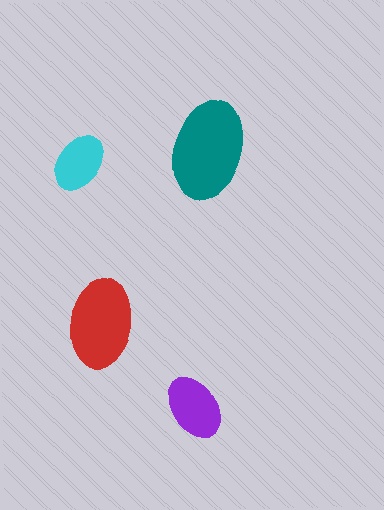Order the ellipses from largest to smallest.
the teal one, the red one, the purple one, the cyan one.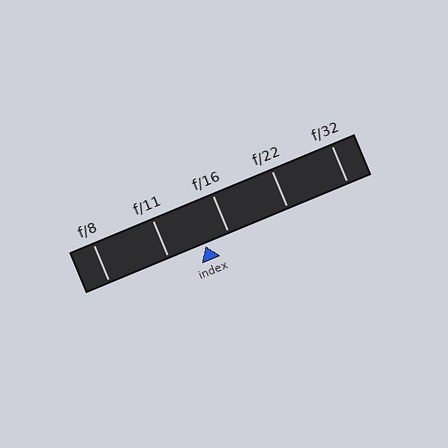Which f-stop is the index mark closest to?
The index mark is closest to f/16.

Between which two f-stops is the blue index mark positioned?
The index mark is between f/11 and f/16.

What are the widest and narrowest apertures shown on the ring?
The widest aperture shown is f/8 and the narrowest is f/32.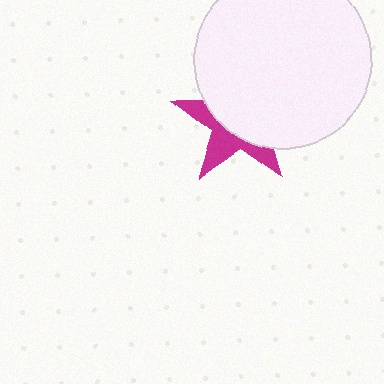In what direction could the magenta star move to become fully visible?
The magenta star could move toward the lower-left. That would shift it out from behind the white circle entirely.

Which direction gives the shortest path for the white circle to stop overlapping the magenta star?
Moving toward the upper-right gives the shortest separation.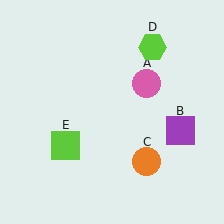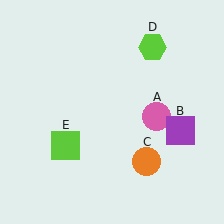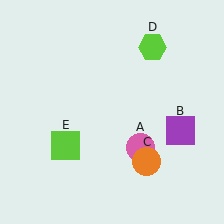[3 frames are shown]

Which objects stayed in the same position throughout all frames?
Purple square (object B) and orange circle (object C) and lime hexagon (object D) and lime square (object E) remained stationary.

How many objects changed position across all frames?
1 object changed position: pink circle (object A).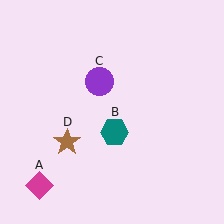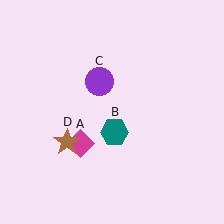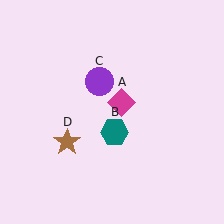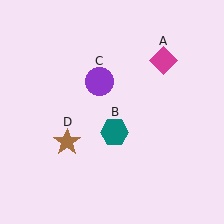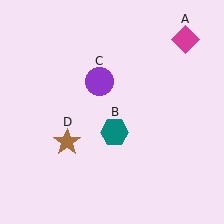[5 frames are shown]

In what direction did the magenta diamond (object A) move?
The magenta diamond (object A) moved up and to the right.